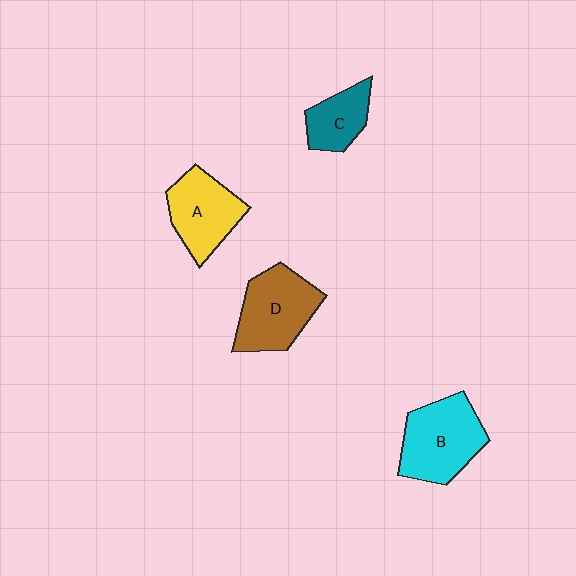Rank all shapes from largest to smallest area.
From largest to smallest: B (cyan), D (brown), A (yellow), C (teal).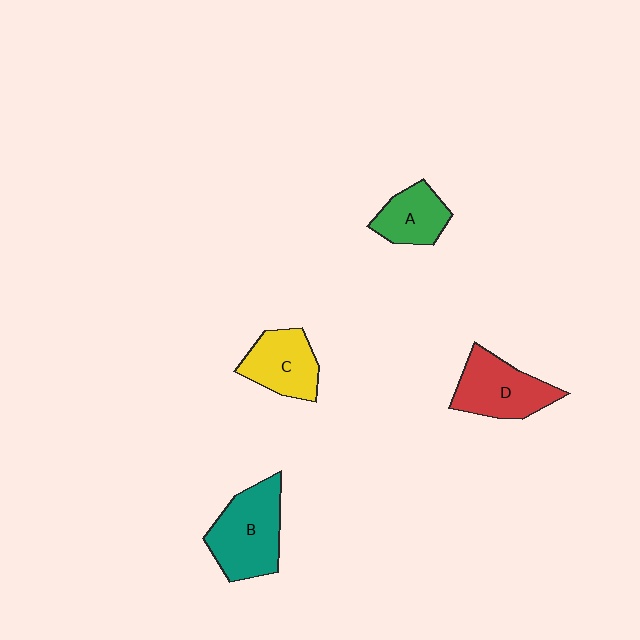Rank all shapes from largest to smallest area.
From largest to smallest: B (teal), D (red), C (yellow), A (green).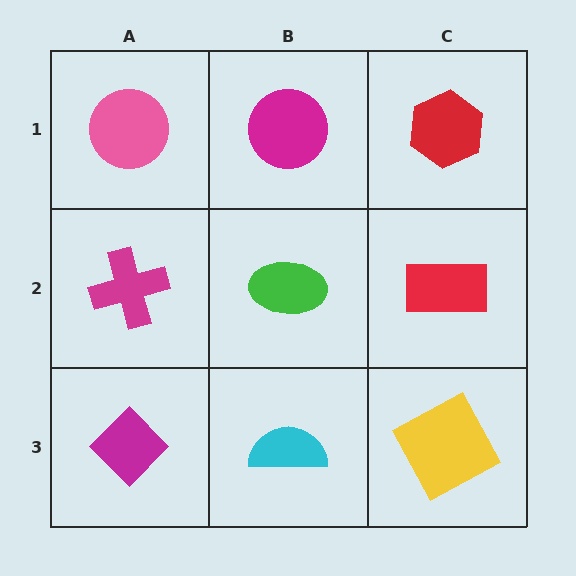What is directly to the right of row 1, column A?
A magenta circle.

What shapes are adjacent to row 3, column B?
A green ellipse (row 2, column B), a magenta diamond (row 3, column A), a yellow square (row 3, column C).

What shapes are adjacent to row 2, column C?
A red hexagon (row 1, column C), a yellow square (row 3, column C), a green ellipse (row 2, column B).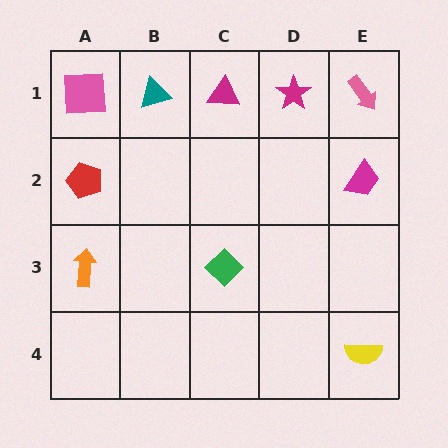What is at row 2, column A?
A red pentagon.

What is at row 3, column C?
A green diamond.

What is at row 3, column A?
An orange arrow.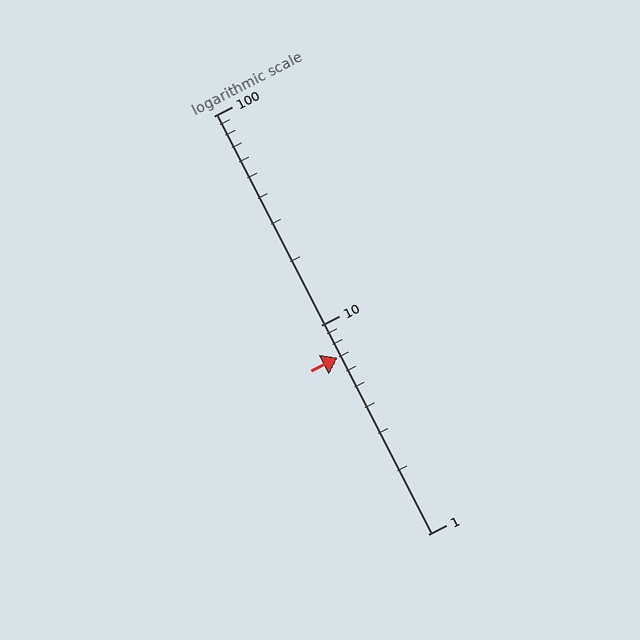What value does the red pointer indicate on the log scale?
The pointer indicates approximately 7.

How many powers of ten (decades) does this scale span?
The scale spans 2 decades, from 1 to 100.